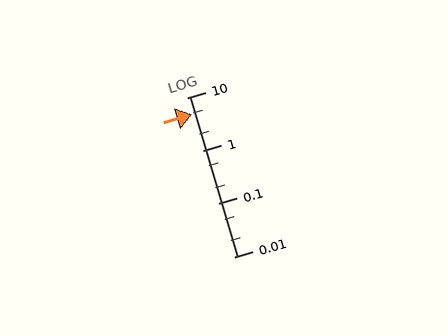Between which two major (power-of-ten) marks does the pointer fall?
The pointer is between 1 and 10.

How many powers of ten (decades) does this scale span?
The scale spans 3 decades, from 0.01 to 10.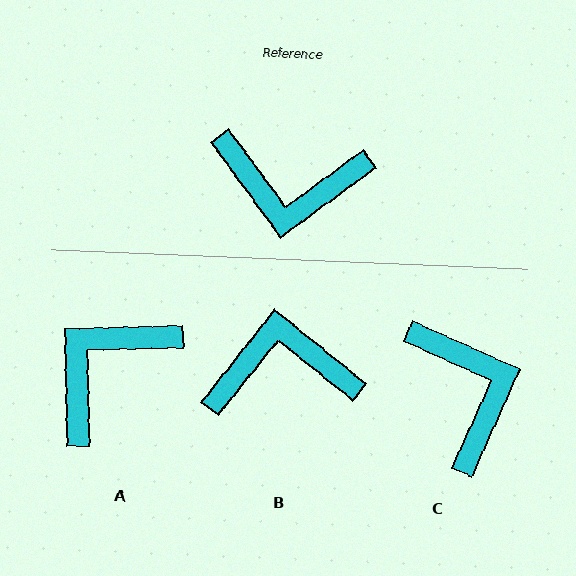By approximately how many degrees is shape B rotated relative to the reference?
Approximately 165 degrees clockwise.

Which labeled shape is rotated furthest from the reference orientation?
B, about 165 degrees away.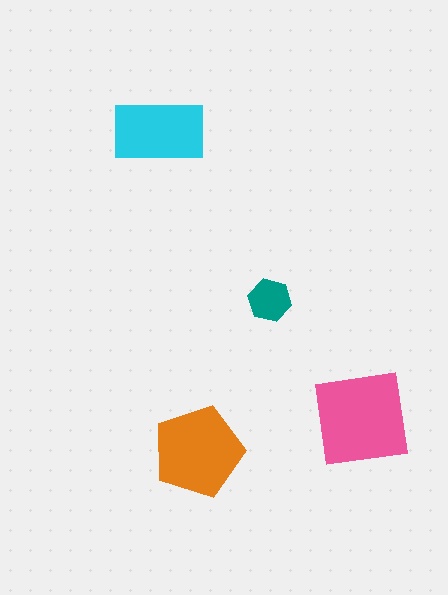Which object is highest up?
The cyan rectangle is topmost.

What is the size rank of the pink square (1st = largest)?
1st.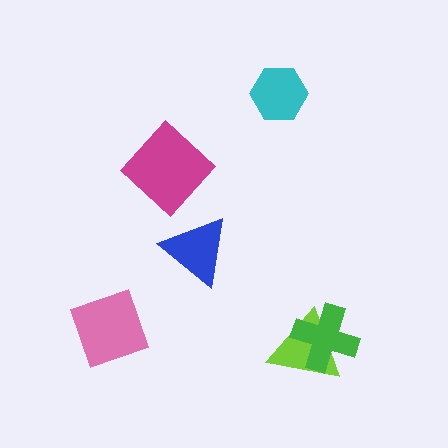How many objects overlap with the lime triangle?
1 object overlaps with the lime triangle.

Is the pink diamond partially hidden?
No, no other shape covers it.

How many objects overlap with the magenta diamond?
0 objects overlap with the magenta diamond.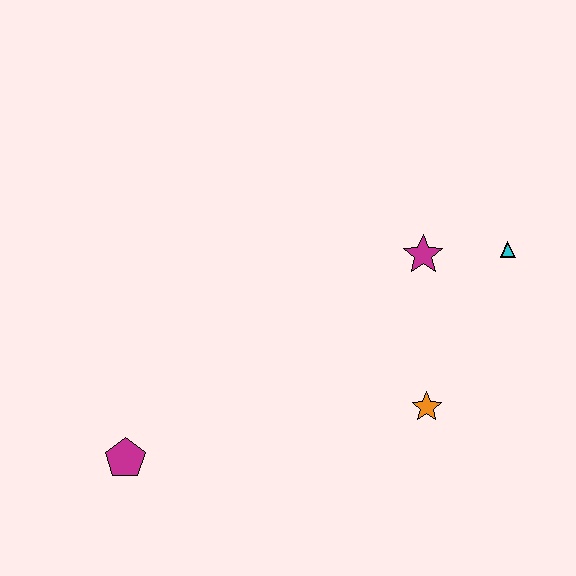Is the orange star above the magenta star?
No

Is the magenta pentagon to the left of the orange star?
Yes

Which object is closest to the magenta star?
The cyan triangle is closest to the magenta star.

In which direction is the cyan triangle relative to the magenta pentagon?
The cyan triangle is to the right of the magenta pentagon.